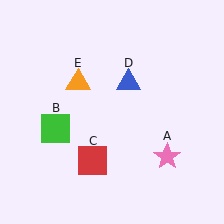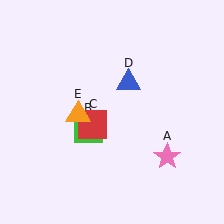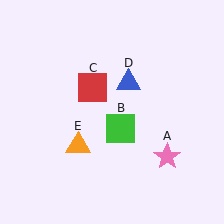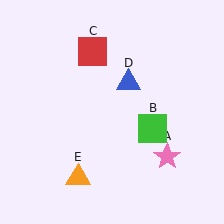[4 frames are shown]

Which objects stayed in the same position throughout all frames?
Pink star (object A) and blue triangle (object D) remained stationary.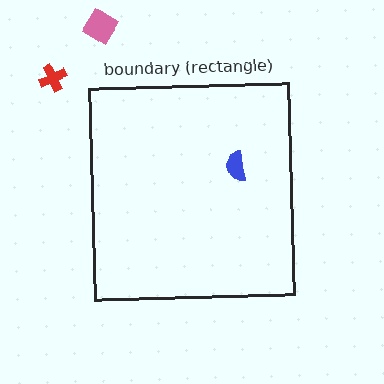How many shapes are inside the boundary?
1 inside, 2 outside.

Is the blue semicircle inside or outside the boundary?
Inside.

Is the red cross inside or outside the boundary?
Outside.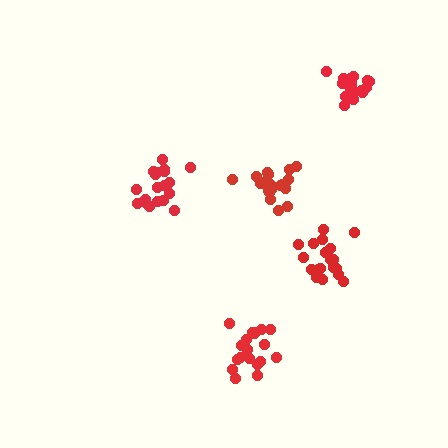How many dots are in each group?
Group 1: 19 dots, Group 2: 20 dots, Group 3: 20 dots, Group 4: 20 dots, Group 5: 20 dots (99 total).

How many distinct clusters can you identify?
There are 5 distinct clusters.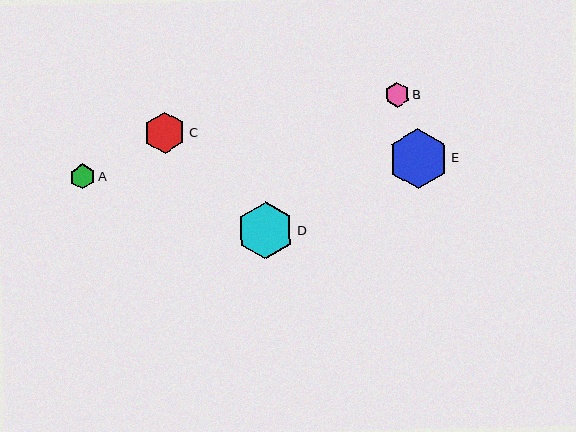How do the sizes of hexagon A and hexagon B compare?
Hexagon A and hexagon B are approximately the same size.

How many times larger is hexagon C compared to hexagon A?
Hexagon C is approximately 1.7 times the size of hexagon A.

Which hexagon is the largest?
Hexagon E is the largest with a size of approximately 60 pixels.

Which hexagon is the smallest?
Hexagon B is the smallest with a size of approximately 25 pixels.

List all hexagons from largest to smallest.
From largest to smallest: E, D, C, A, B.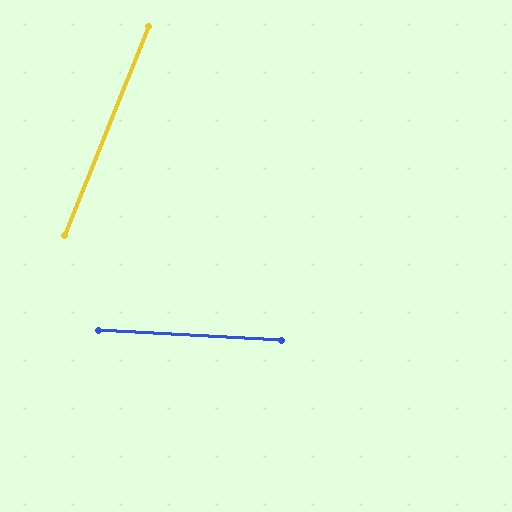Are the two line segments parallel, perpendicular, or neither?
Neither parallel nor perpendicular — they differ by about 72°.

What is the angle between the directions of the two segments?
Approximately 72 degrees.